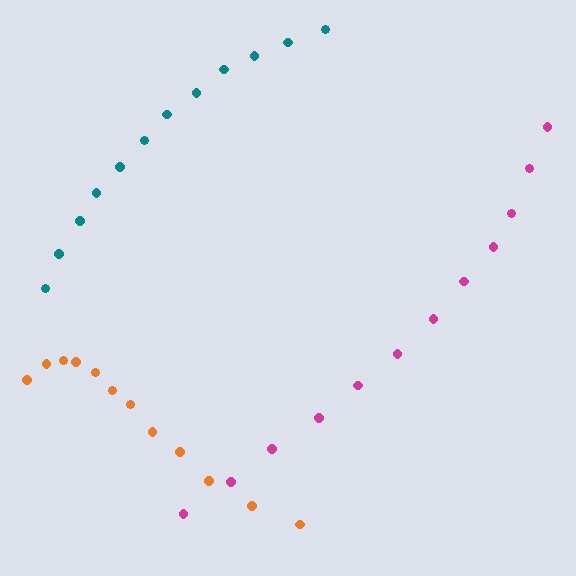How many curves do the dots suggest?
There are 3 distinct paths.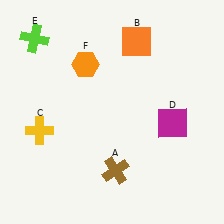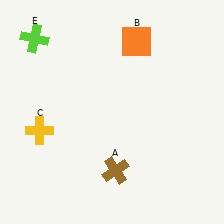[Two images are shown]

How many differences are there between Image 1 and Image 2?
There are 2 differences between the two images.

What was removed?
The magenta square (D), the orange hexagon (F) were removed in Image 2.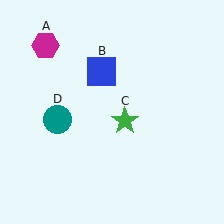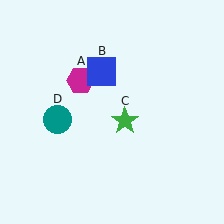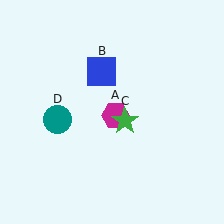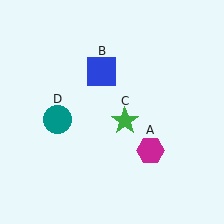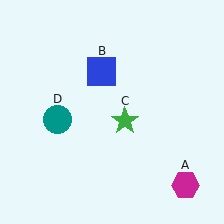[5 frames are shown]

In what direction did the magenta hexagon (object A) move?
The magenta hexagon (object A) moved down and to the right.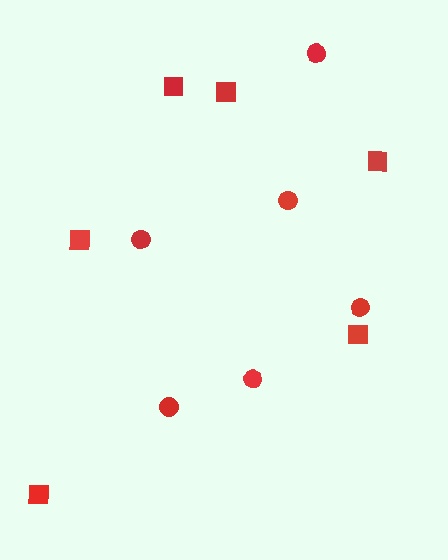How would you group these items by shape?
There are 2 groups: one group of squares (6) and one group of circles (6).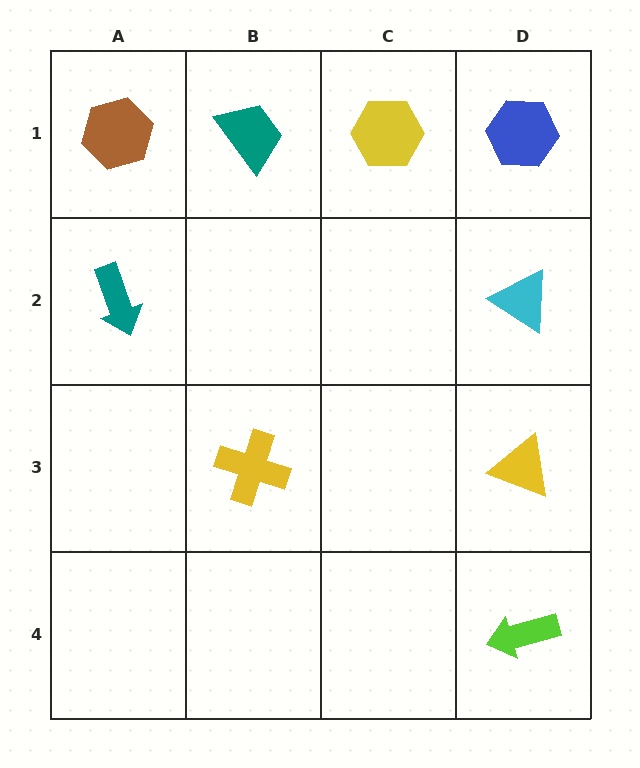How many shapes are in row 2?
2 shapes.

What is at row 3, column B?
A yellow cross.